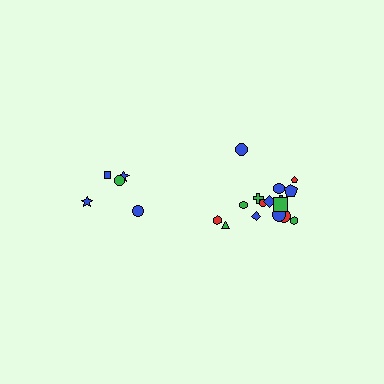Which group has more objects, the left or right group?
The right group.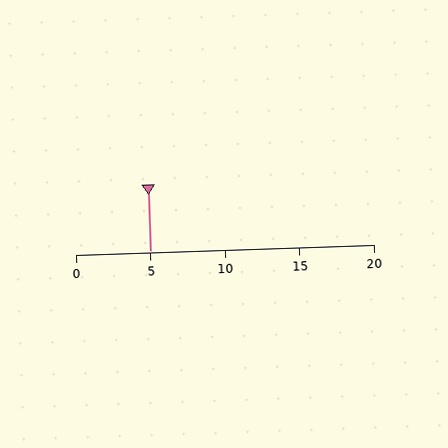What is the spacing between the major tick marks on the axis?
The major ticks are spaced 5 apart.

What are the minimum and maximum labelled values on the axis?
The axis runs from 0 to 20.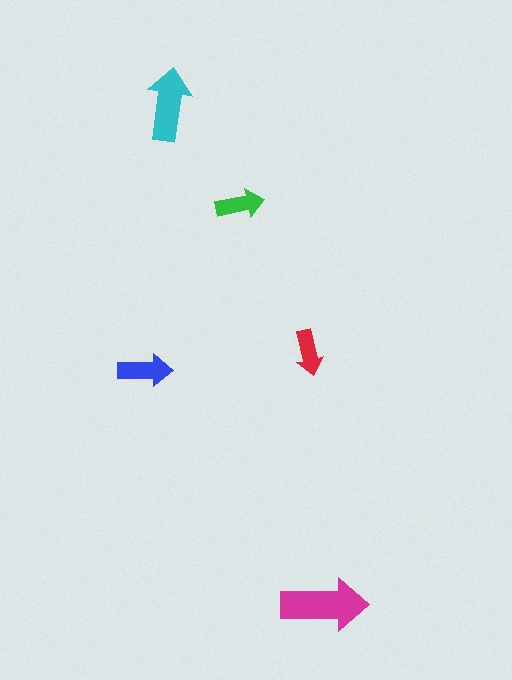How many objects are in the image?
There are 5 objects in the image.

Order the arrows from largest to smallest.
the magenta one, the cyan one, the blue one, the green one, the red one.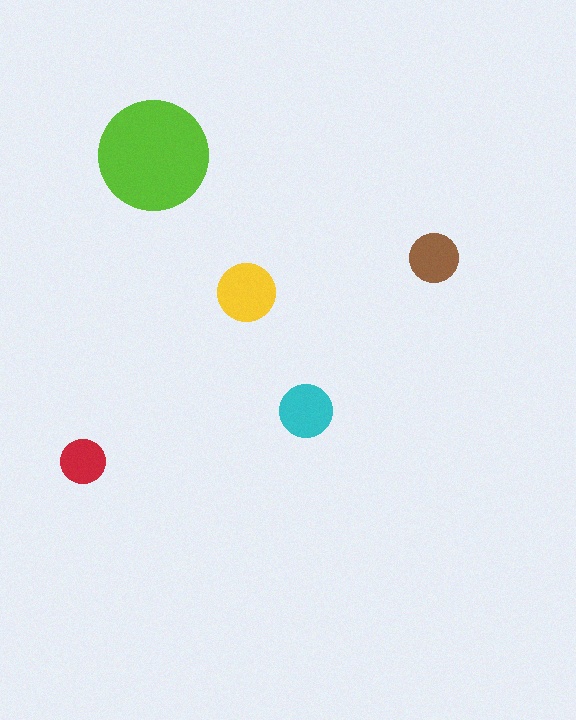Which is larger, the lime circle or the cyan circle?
The lime one.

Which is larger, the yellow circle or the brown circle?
The yellow one.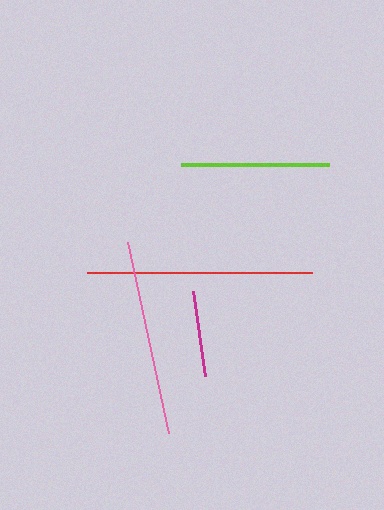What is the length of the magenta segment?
The magenta segment is approximately 86 pixels long.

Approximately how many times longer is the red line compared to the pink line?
The red line is approximately 1.2 times the length of the pink line.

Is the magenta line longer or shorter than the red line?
The red line is longer than the magenta line.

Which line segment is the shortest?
The magenta line is the shortest at approximately 86 pixels.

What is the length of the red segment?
The red segment is approximately 225 pixels long.